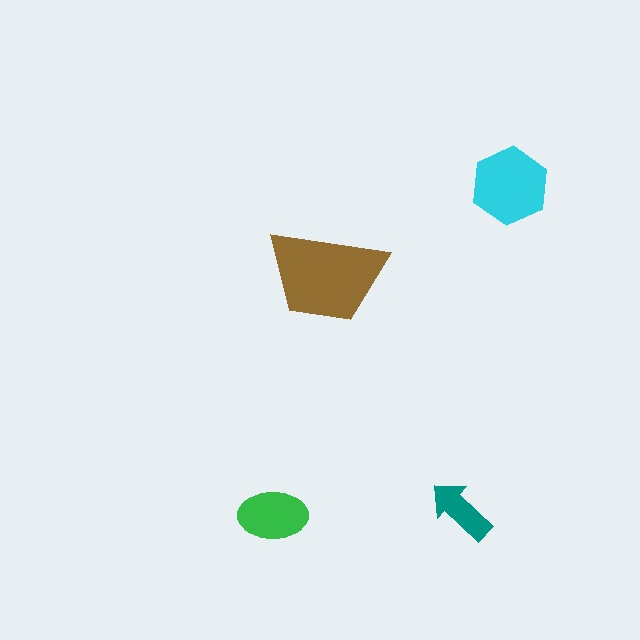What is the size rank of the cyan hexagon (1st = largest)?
2nd.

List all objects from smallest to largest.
The teal arrow, the green ellipse, the cyan hexagon, the brown trapezoid.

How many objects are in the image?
There are 4 objects in the image.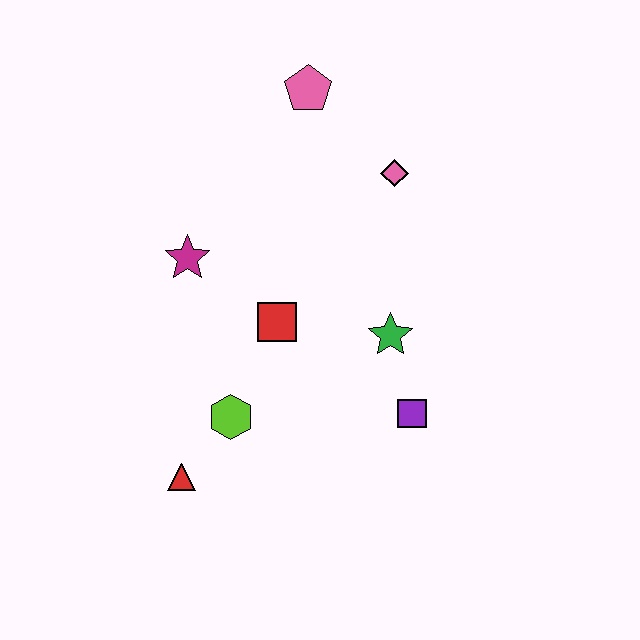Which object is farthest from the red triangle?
The pink pentagon is farthest from the red triangle.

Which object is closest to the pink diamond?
The pink pentagon is closest to the pink diamond.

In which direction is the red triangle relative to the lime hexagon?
The red triangle is below the lime hexagon.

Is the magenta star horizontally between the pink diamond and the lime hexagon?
No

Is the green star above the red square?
No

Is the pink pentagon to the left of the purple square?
Yes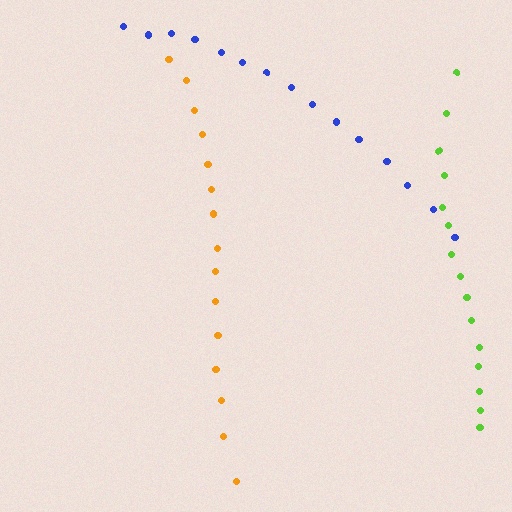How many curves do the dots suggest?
There are 3 distinct paths.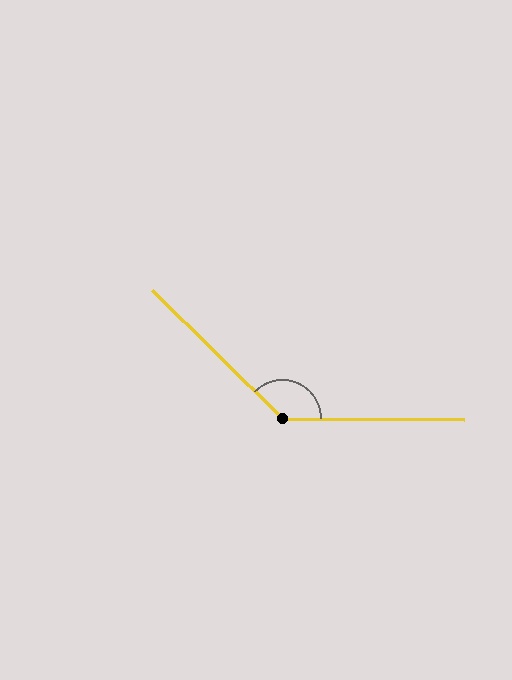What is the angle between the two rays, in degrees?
Approximately 136 degrees.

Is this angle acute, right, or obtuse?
It is obtuse.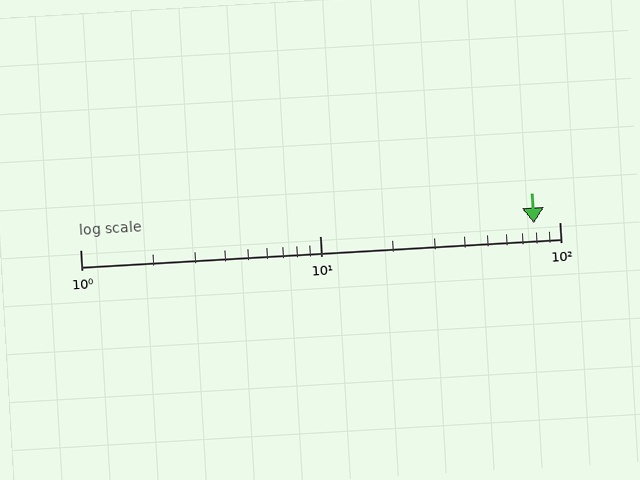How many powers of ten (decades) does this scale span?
The scale spans 2 decades, from 1 to 100.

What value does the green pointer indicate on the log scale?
The pointer indicates approximately 78.